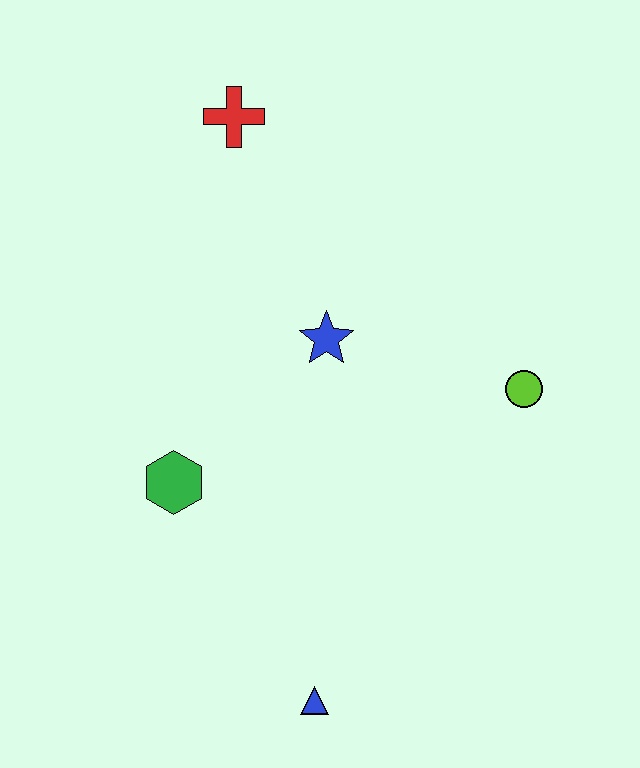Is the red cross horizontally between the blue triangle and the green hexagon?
Yes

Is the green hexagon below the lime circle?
Yes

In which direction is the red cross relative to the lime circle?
The red cross is to the left of the lime circle.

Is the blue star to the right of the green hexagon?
Yes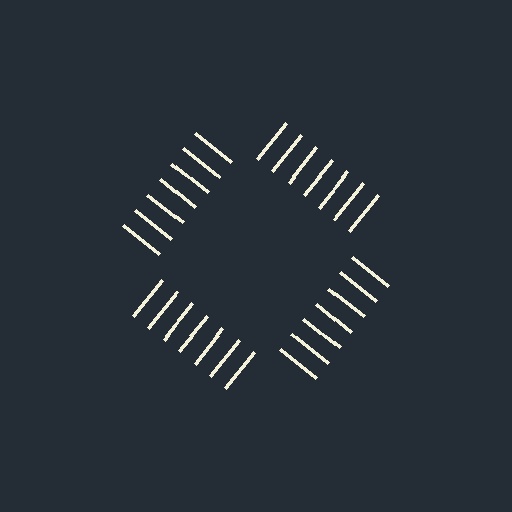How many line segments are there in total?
28 — 7 along each of the 4 edges.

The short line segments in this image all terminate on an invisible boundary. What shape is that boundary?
An illusory square — the line segments terminate on its edges but no continuous stroke is drawn.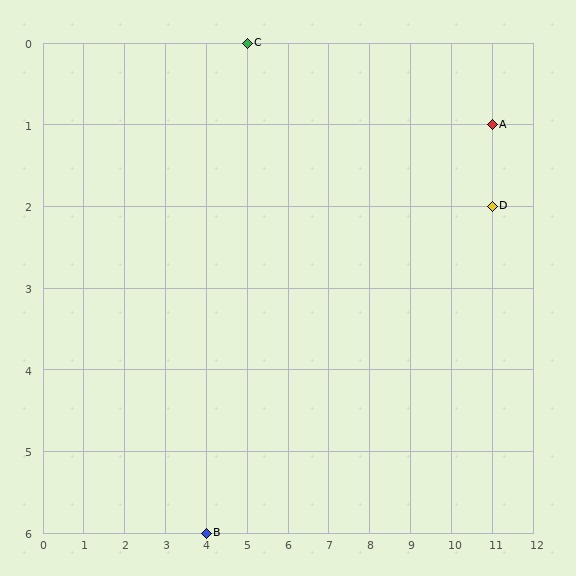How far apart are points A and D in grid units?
Points A and D are 1 row apart.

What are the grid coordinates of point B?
Point B is at grid coordinates (4, 6).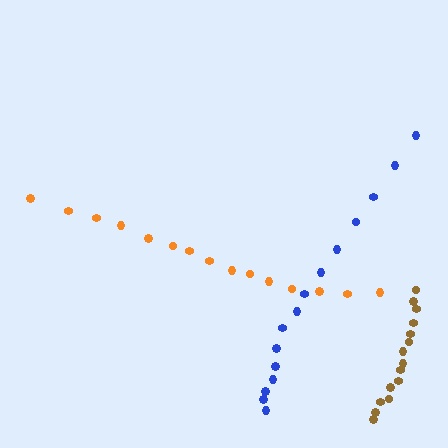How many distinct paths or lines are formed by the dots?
There are 3 distinct paths.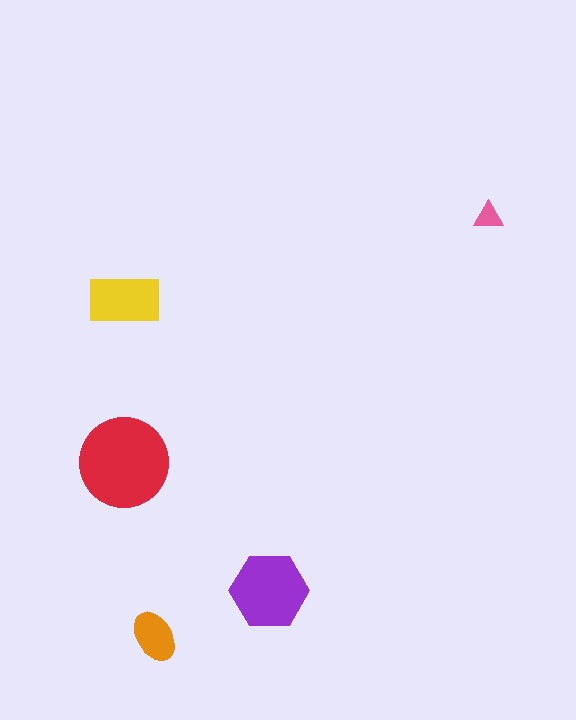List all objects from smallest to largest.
The pink triangle, the orange ellipse, the yellow rectangle, the purple hexagon, the red circle.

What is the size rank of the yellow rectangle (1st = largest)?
3rd.